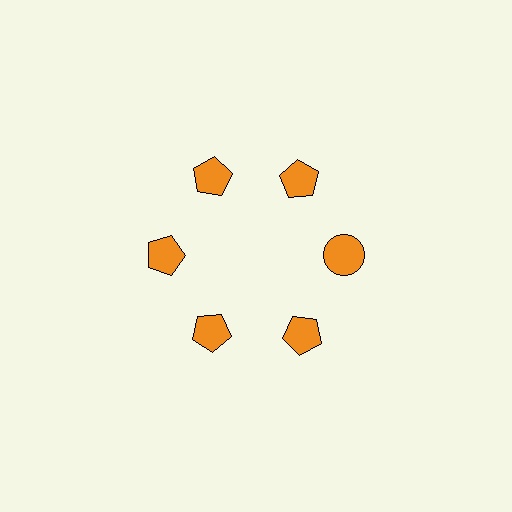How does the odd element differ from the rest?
It has a different shape: circle instead of pentagon.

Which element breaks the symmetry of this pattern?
The orange circle at roughly the 3 o'clock position breaks the symmetry. All other shapes are orange pentagons.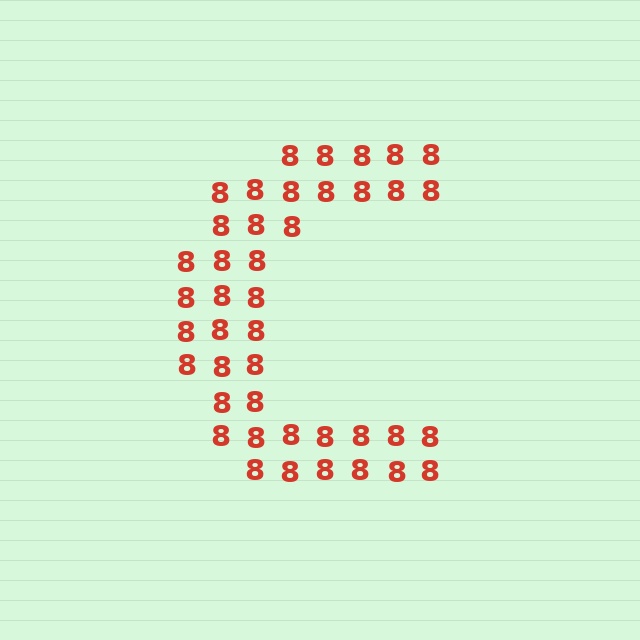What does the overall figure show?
The overall figure shows the letter C.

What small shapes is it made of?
It is made of small digit 8's.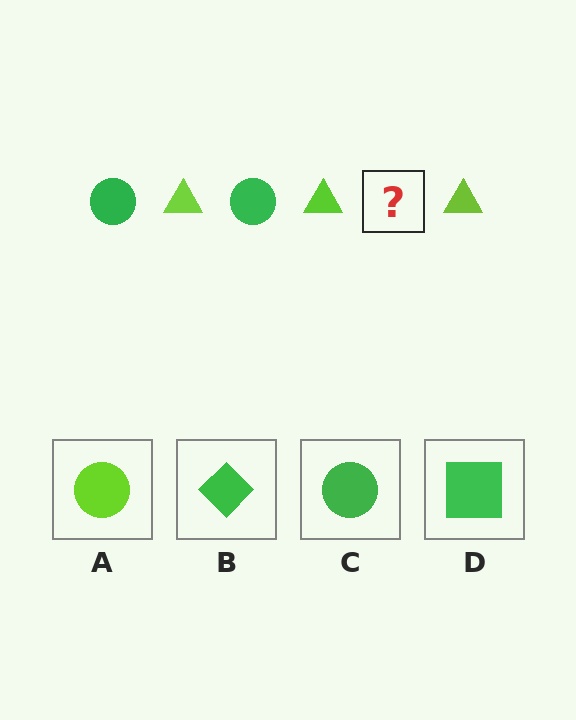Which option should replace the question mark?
Option C.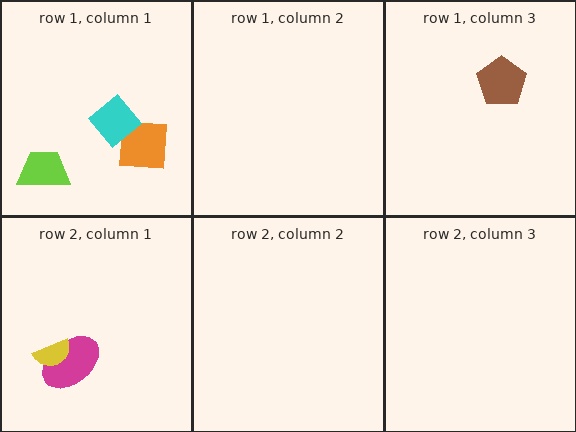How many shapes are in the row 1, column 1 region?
3.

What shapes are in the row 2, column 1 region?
The magenta ellipse, the yellow semicircle.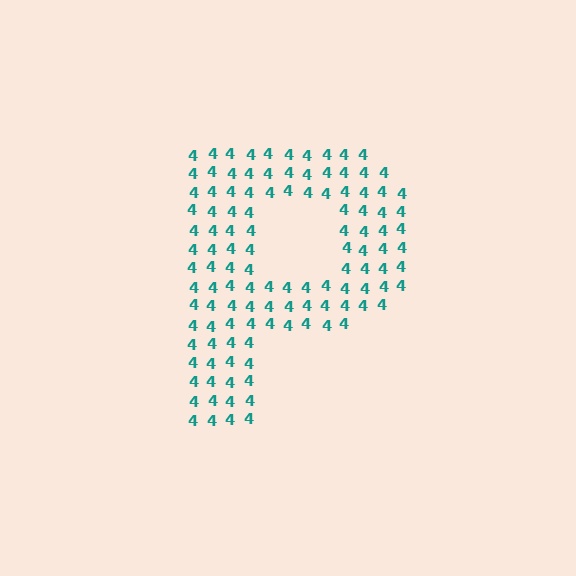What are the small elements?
The small elements are digit 4's.